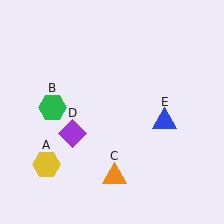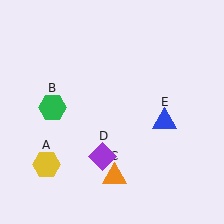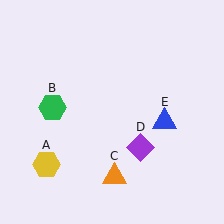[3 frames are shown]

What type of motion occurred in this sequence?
The purple diamond (object D) rotated counterclockwise around the center of the scene.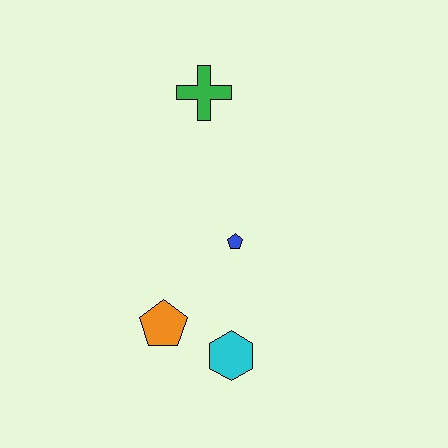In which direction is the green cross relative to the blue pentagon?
The green cross is above the blue pentagon.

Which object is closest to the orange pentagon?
The cyan hexagon is closest to the orange pentagon.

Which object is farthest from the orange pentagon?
The green cross is farthest from the orange pentagon.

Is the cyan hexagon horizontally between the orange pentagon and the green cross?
No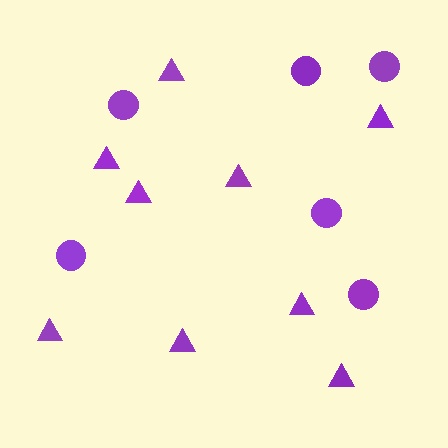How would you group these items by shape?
There are 2 groups: one group of triangles (9) and one group of circles (6).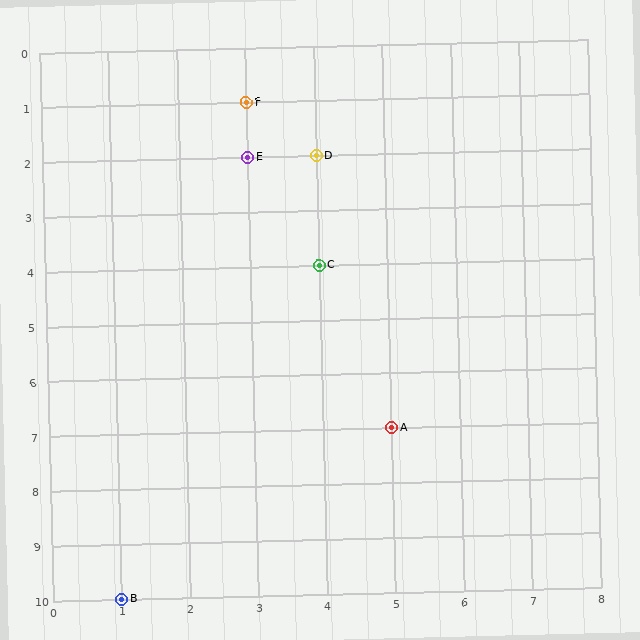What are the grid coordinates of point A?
Point A is at grid coordinates (5, 7).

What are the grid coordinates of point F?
Point F is at grid coordinates (3, 1).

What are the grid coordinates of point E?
Point E is at grid coordinates (3, 2).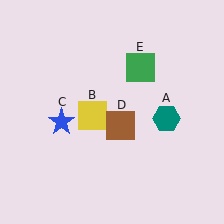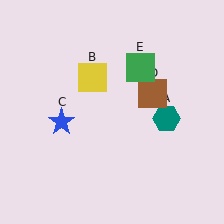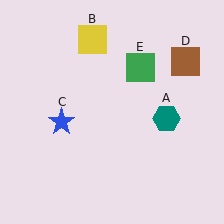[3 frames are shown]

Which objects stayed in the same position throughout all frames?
Teal hexagon (object A) and blue star (object C) and green square (object E) remained stationary.